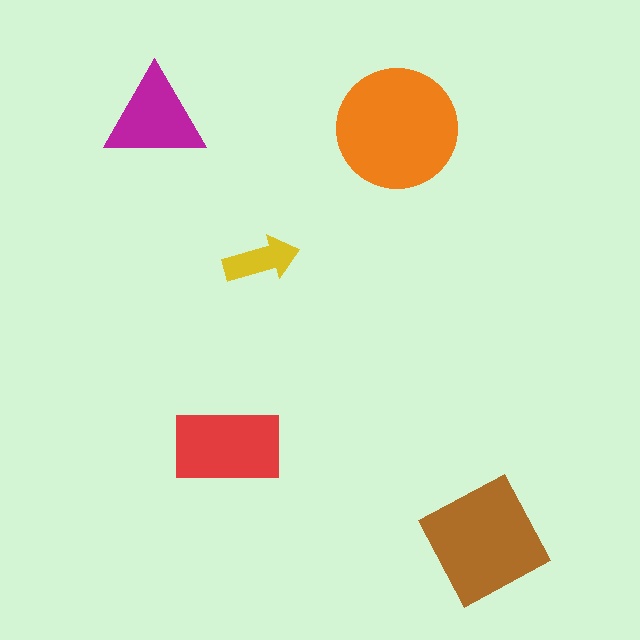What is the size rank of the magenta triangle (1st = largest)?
4th.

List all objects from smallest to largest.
The yellow arrow, the magenta triangle, the red rectangle, the brown square, the orange circle.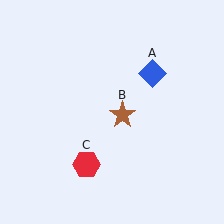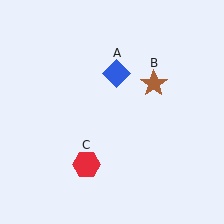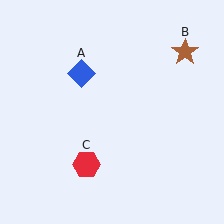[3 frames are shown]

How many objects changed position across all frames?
2 objects changed position: blue diamond (object A), brown star (object B).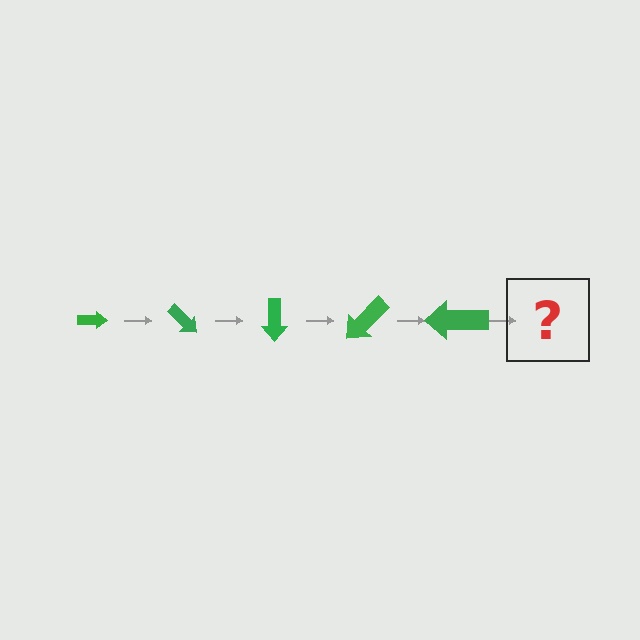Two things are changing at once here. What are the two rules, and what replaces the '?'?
The two rules are that the arrow grows larger each step and it rotates 45 degrees each step. The '?' should be an arrow, larger than the previous one and rotated 225 degrees from the start.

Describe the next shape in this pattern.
It should be an arrow, larger than the previous one and rotated 225 degrees from the start.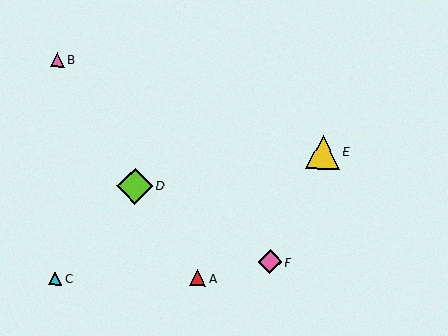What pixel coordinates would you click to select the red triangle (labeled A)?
Click at (197, 278) to select the red triangle A.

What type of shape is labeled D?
Shape D is a lime diamond.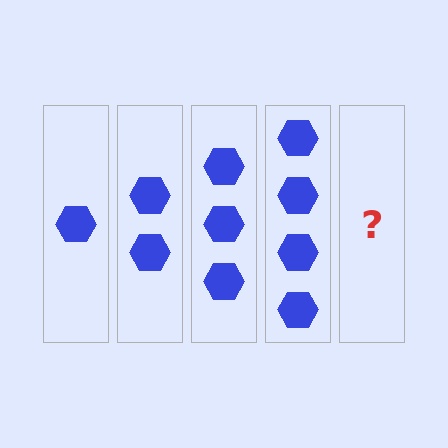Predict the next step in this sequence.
The next step is 5 hexagons.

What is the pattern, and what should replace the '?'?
The pattern is that each step adds one more hexagon. The '?' should be 5 hexagons.